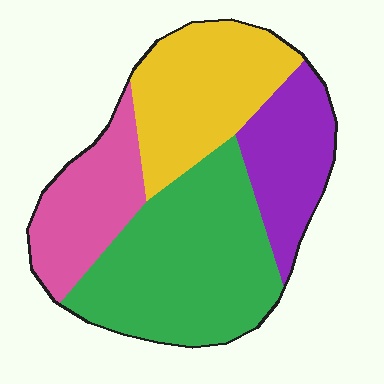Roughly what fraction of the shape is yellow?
Yellow covers 25% of the shape.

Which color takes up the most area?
Green, at roughly 40%.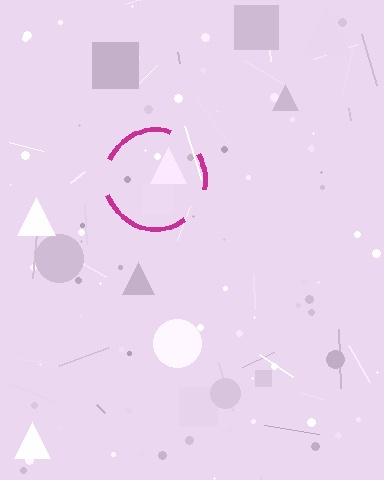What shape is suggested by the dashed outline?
The dashed outline suggests a circle.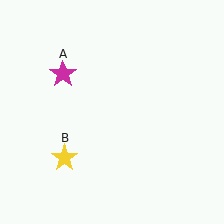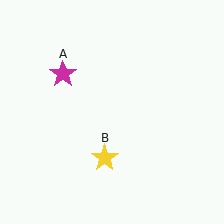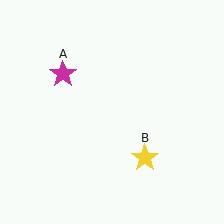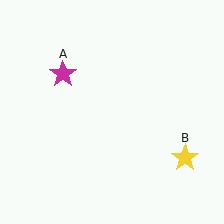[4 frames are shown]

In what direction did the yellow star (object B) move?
The yellow star (object B) moved right.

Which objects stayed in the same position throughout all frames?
Magenta star (object A) remained stationary.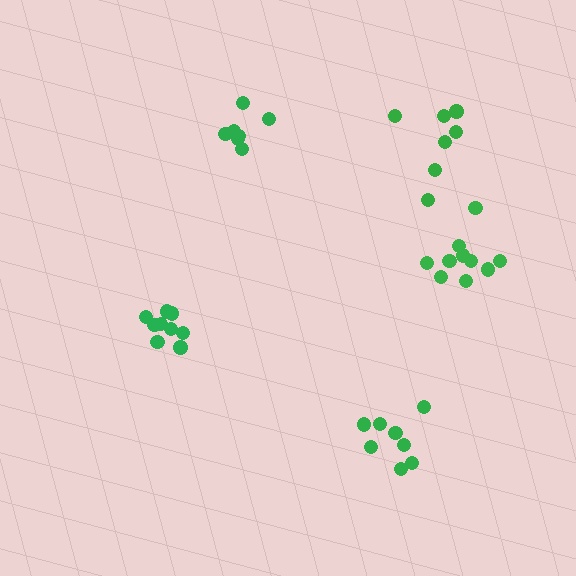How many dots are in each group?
Group 1: 9 dots, Group 2: 7 dots, Group 3: 8 dots, Group 4: 10 dots, Group 5: 7 dots (41 total).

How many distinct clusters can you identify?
There are 5 distinct clusters.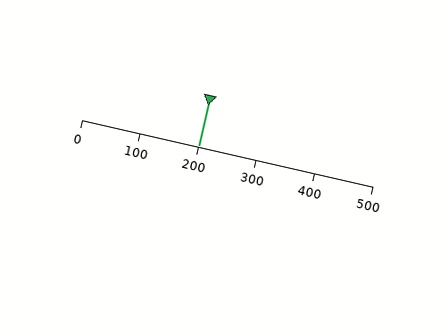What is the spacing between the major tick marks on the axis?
The major ticks are spaced 100 apart.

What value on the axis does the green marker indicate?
The marker indicates approximately 200.